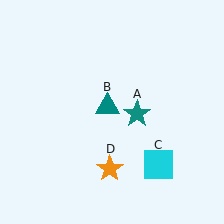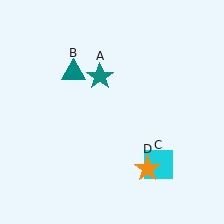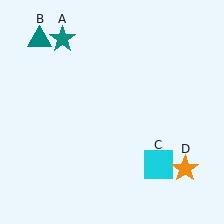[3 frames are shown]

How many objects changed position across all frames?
3 objects changed position: teal star (object A), teal triangle (object B), orange star (object D).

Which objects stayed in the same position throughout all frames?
Cyan square (object C) remained stationary.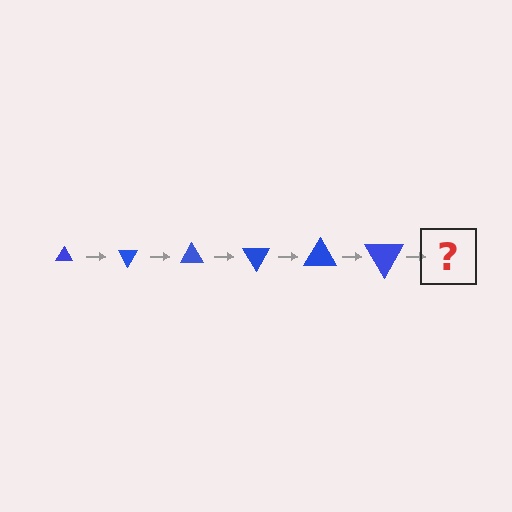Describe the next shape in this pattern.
It should be a triangle, larger than the previous one and rotated 360 degrees from the start.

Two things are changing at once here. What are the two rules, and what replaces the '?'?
The two rules are that the triangle grows larger each step and it rotates 60 degrees each step. The '?' should be a triangle, larger than the previous one and rotated 360 degrees from the start.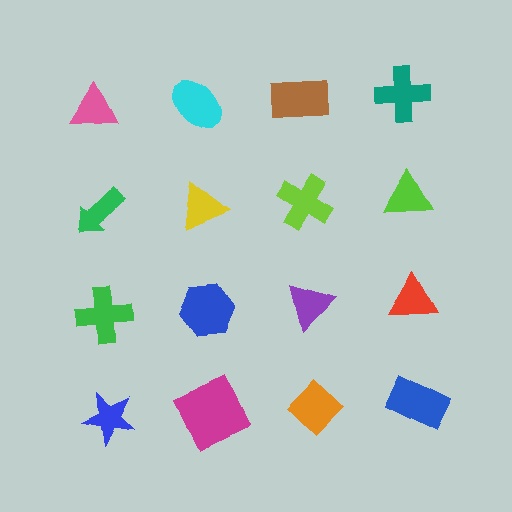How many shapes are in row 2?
4 shapes.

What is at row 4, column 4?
A blue rectangle.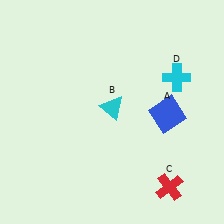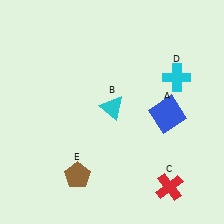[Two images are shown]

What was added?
A brown pentagon (E) was added in Image 2.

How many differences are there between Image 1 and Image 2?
There is 1 difference between the two images.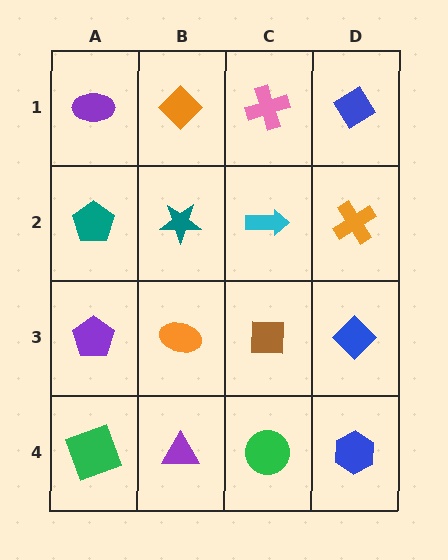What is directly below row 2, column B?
An orange ellipse.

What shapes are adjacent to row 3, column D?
An orange cross (row 2, column D), a blue hexagon (row 4, column D), a brown square (row 3, column C).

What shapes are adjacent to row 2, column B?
An orange diamond (row 1, column B), an orange ellipse (row 3, column B), a teal pentagon (row 2, column A), a cyan arrow (row 2, column C).